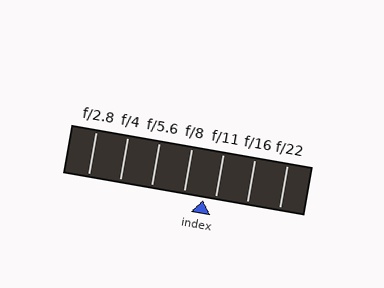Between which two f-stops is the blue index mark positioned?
The index mark is between f/8 and f/11.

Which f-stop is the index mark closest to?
The index mark is closest to f/11.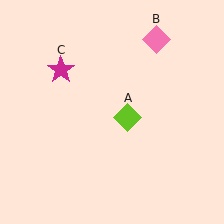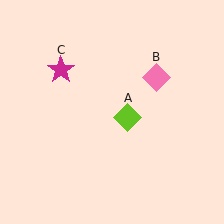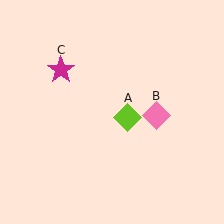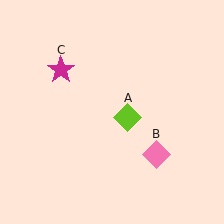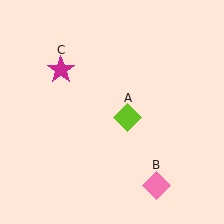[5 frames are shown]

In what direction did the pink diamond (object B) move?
The pink diamond (object B) moved down.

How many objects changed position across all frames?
1 object changed position: pink diamond (object B).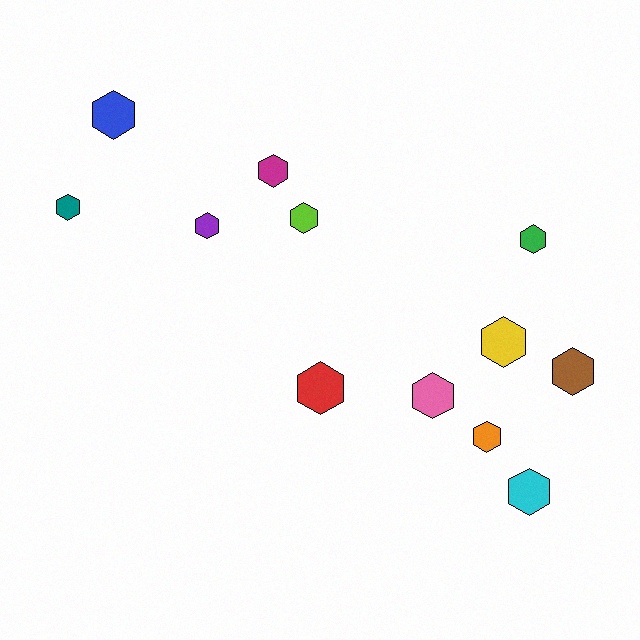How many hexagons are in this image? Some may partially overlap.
There are 12 hexagons.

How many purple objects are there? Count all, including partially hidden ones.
There is 1 purple object.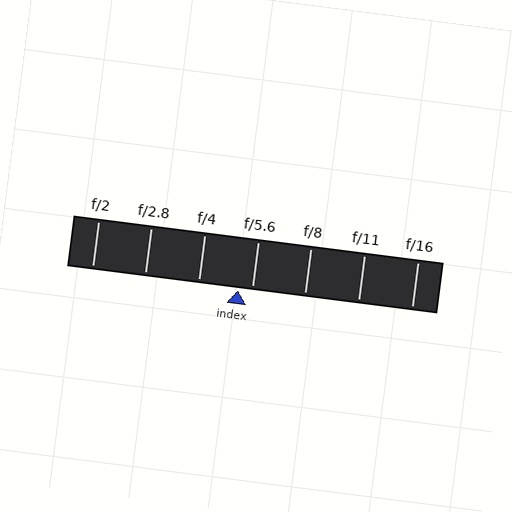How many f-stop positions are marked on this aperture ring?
There are 7 f-stop positions marked.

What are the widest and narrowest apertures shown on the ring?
The widest aperture shown is f/2 and the narrowest is f/16.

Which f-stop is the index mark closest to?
The index mark is closest to f/5.6.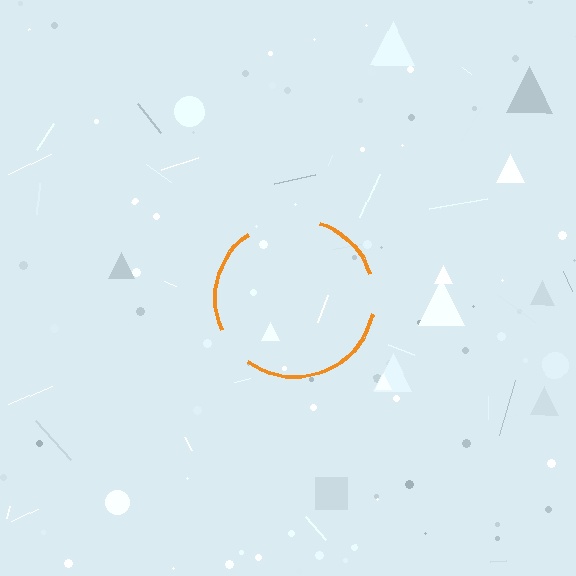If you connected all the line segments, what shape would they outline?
They would outline a circle.